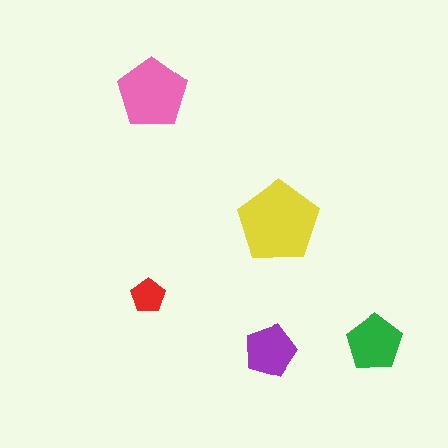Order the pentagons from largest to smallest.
the yellow one, the pink one, the green one, the purple one, the red one.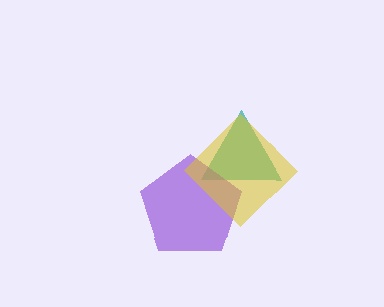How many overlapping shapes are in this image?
There are 3 overlapping shapes in the image.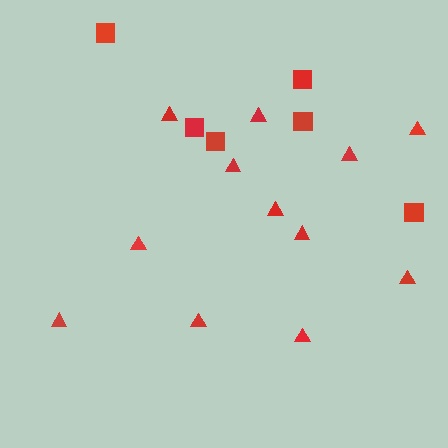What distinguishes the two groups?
There are 2 groups: one group of squares (6) and one group of triangles (12).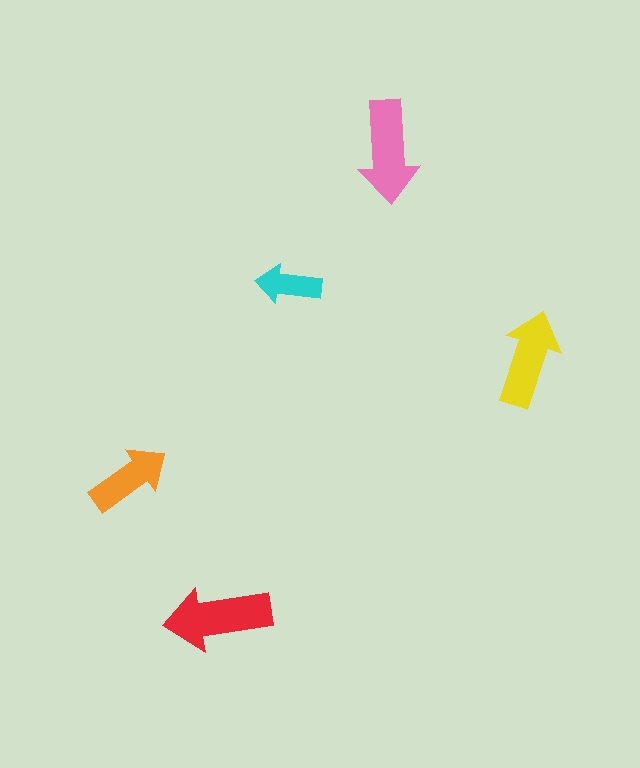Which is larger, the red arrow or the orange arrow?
The red one.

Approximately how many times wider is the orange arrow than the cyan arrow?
About 1.5 times wider.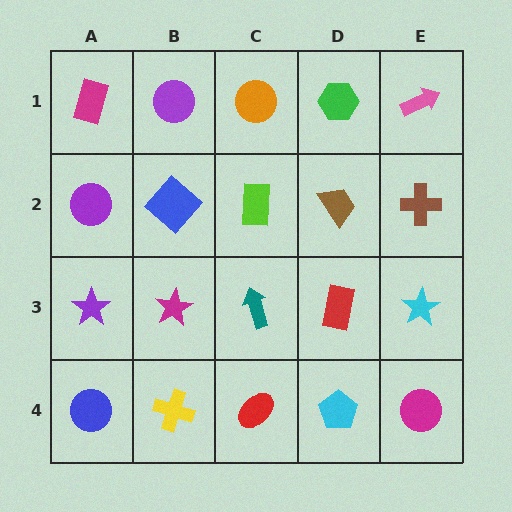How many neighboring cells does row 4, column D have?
3.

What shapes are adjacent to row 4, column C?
A teal arrow (row 3, column C), a yellow cross (row 4, column B), a cyan pentagon (row 4, column D).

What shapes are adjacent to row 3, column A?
A purple circle (row 2, column A), a blue circle (row 4, column A), a magenta star (row 3, column B).